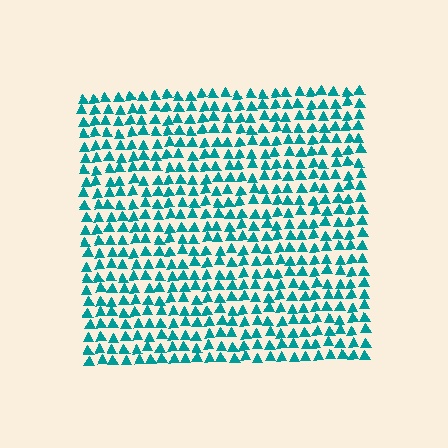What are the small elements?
The small elements are triangles.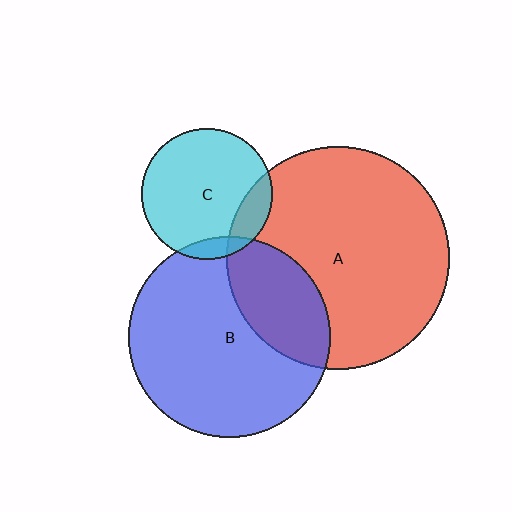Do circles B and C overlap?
Yes.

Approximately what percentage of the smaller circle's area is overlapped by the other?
Approximately 10%.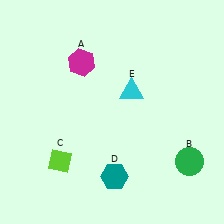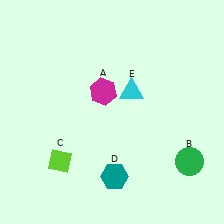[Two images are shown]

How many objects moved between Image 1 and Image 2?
1 object moved between the two images.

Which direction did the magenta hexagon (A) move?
The magenta hexagon (A) moved down.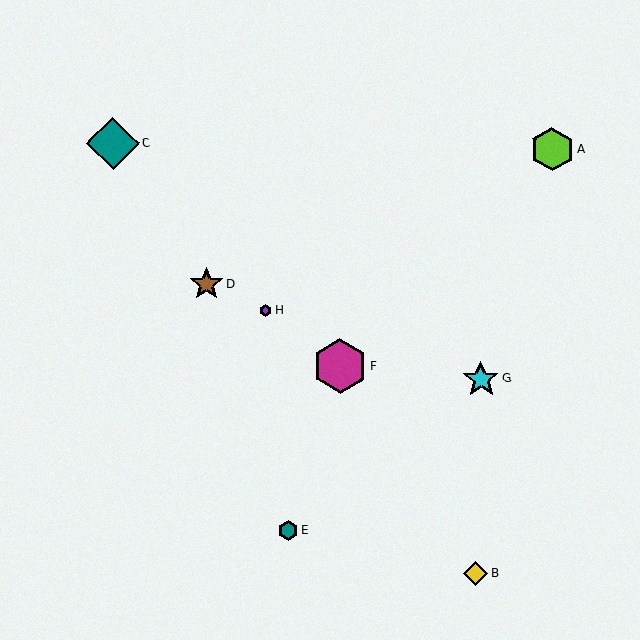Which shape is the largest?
The magenta hexagon (labeled F) is the largest.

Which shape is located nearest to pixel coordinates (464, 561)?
The yellow diamond (labeled B) at (476, 573) is nearest to that location.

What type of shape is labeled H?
Shape H is a purple hexagon.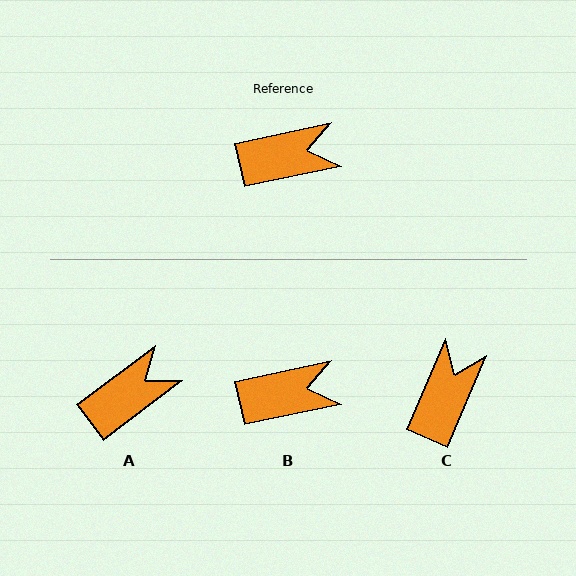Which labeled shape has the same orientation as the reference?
B.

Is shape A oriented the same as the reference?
No, it is off by about 25 degrees.